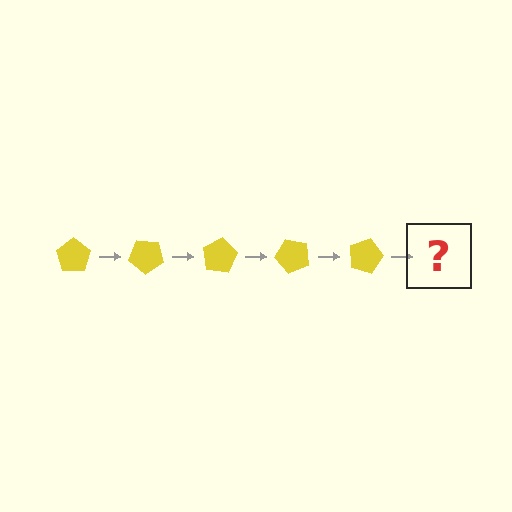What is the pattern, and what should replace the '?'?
The pattern is that the pentagon rotates 40 degrees each step. The '?' should be a yellow pentagon rotated 200 degrees.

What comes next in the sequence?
The next element should be a yellow pentagon rotated 200 degrees.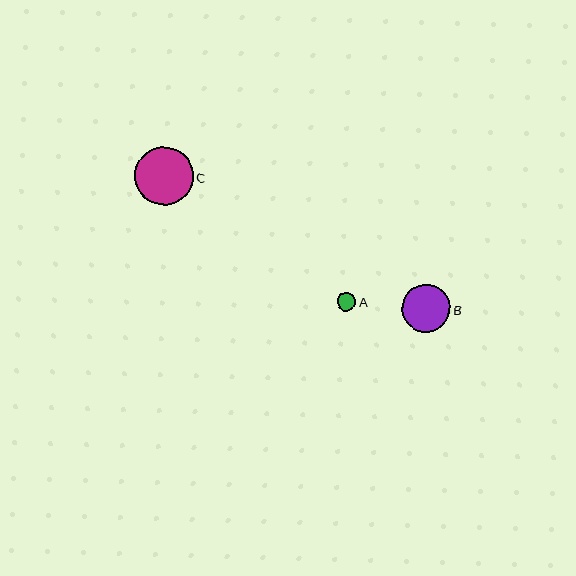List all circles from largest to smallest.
From largest to smallest: C, B, A.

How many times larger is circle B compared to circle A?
Circle B is approximately 2.5 times the size of circle A.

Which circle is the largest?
Circle C is the largest with a size of approximately 58 pixels.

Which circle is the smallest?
Circle A is the smallest with a size of approximately 19 pixels.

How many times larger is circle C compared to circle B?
Circle C is approximately 1.2 times the size of circle B.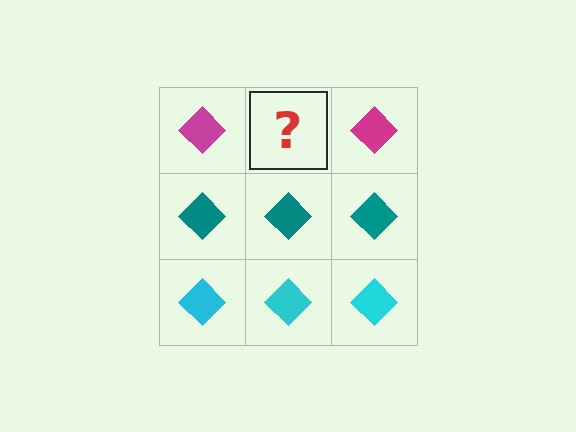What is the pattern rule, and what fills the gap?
The rule is that each row has a consistent color. The gap should be filled with a magenta diamond.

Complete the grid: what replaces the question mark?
The question mark should be replaced with a magenta diamond.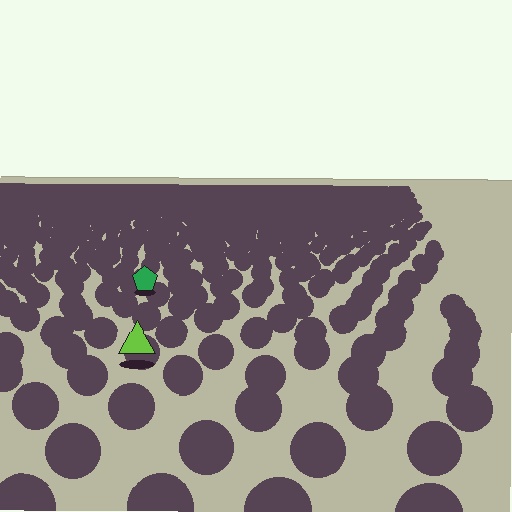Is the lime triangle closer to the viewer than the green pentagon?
Yes. The lime triangle is closer — you can tell from the texture gradient: the ground texture is coarser near it.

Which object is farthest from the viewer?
The green pentagon is farthest from the viewer. It appears smaller and the ground texture around it is denser.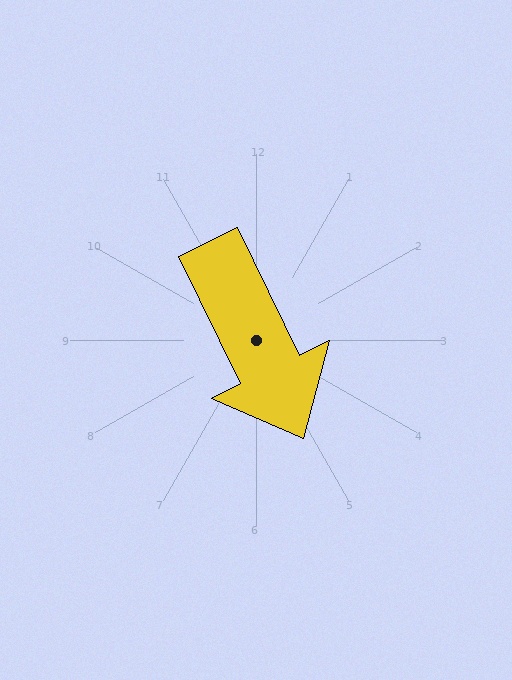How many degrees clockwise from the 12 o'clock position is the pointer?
Approximately 154 degrees.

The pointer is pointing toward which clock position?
Roughly 5 o'clock.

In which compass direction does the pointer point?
Southeast.